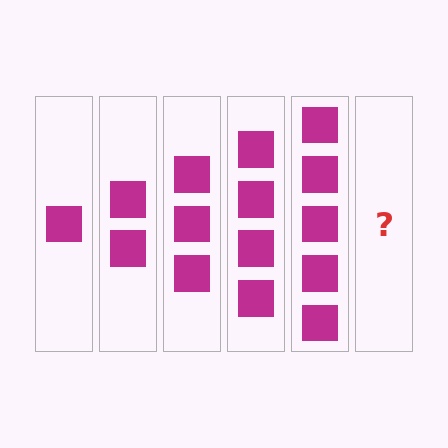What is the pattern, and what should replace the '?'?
The pattern is that each step adds one more square. The '?' should be 6 squares.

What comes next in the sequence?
The next element should be 6 squares.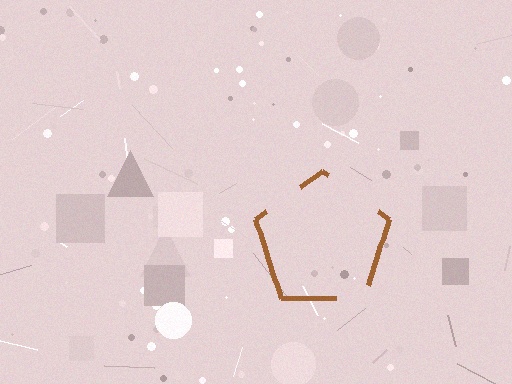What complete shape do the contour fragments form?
The contour fragments form a pentagon.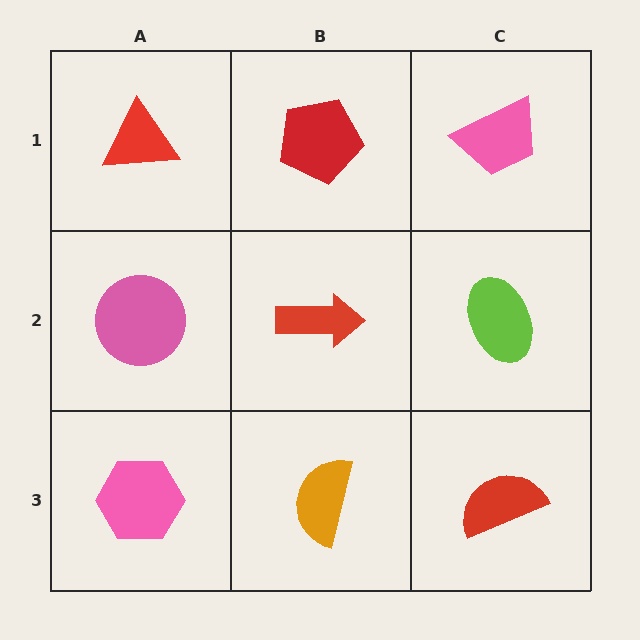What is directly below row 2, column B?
An orange semicircle.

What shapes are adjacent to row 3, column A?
A pink circle (row 2, column A), an orange semicircle (row 3, column B).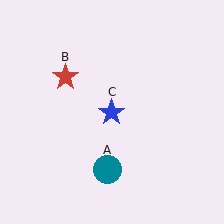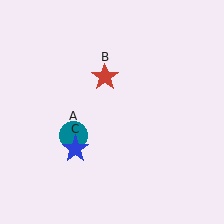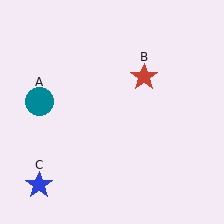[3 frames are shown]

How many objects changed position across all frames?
3 objects changed position: teal circle (object A), red star (object B), blue star (object C).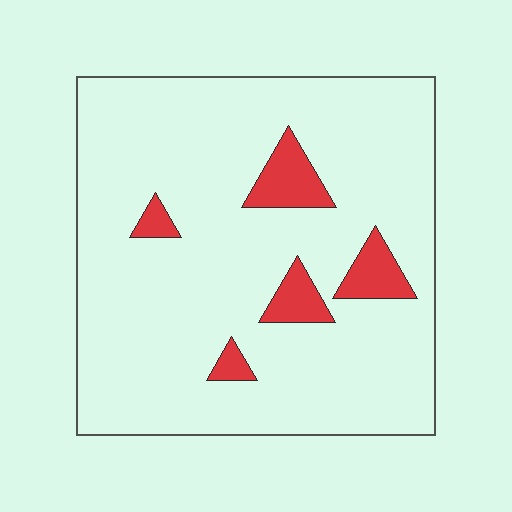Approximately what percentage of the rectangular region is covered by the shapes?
Approximately 10%.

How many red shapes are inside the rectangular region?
5.